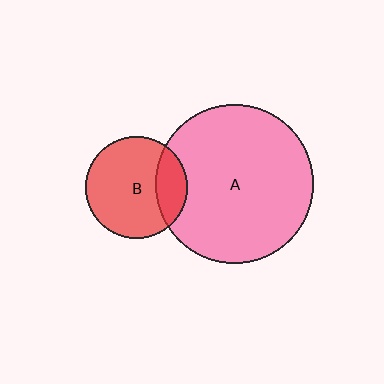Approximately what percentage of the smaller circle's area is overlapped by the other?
Approximately 20%.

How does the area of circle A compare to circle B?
Approximately 2.4 times.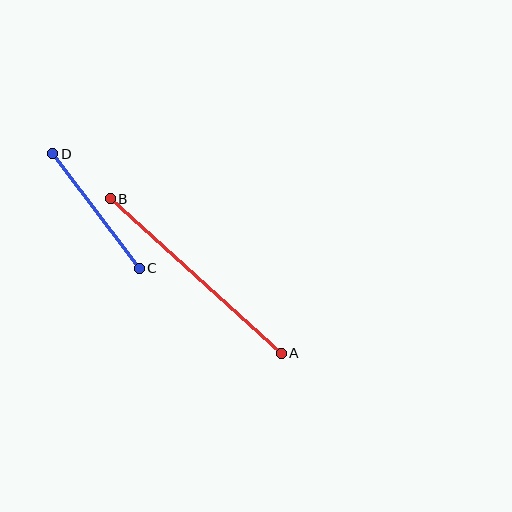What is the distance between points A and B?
The distance is approximately 231 pixels.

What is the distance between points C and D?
The distance is approximately 144 pixels.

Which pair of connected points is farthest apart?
Points A and B are farthest apart.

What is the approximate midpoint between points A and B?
The midpoint is at approximately (196, 276) pixels.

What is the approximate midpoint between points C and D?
The midpoint is at approximately (96, 211) pixels.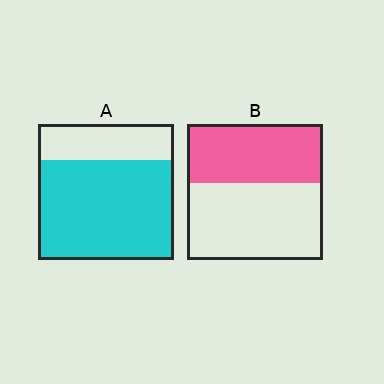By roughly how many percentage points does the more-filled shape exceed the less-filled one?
By roughly 30 percentage points (A over B).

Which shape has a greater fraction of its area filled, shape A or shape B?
Shape A.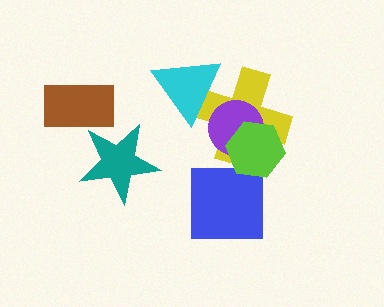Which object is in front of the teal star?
The brown rectangle is in front of the teal star.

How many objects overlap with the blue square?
0 objects overlap with the blue square.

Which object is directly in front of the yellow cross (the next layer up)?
The purple circle is directly in front of the yellow cross.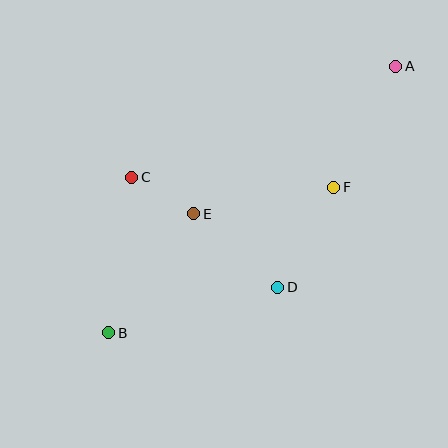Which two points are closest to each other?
Points C and E are closest to each other.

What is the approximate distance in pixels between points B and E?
The distance between B and E is approximately 146 pixels.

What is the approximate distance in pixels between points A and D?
The distance between A and D is approximately 250 pixels.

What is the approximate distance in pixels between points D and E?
The distance between D and E is approximately 112 pixels.